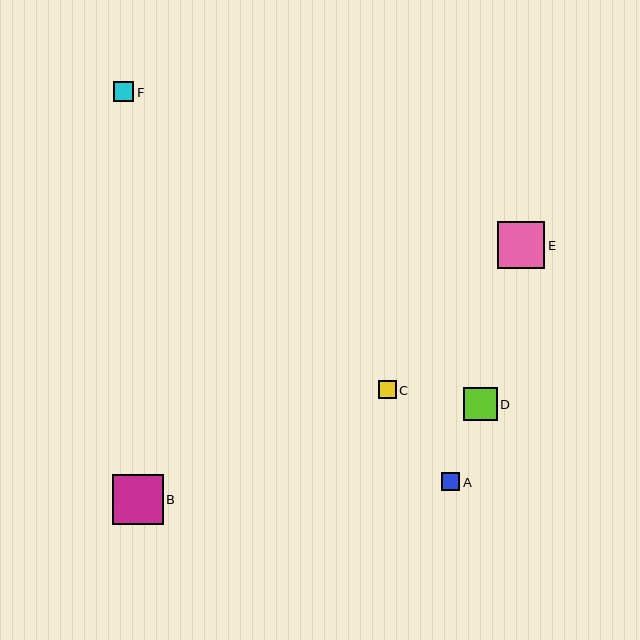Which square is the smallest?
Square C is the smallest with a size of approximately 18 pixels.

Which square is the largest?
Square B is the largest with a size of approximately 51 pixels.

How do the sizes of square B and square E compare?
Square B and square E are approximately the same size.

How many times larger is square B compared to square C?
Square B is approximately 2.8 times the size of square C.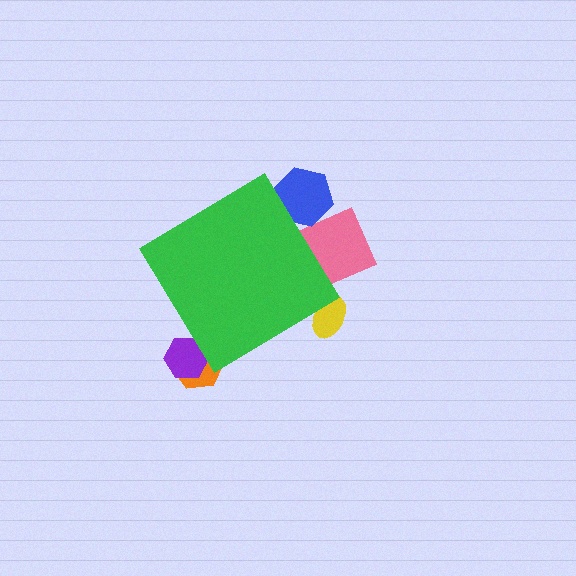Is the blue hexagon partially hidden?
Yes, the blue hexagon is partially hidden behind the green diamond.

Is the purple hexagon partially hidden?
Yes, the purple hexagon is partially hidden behind the green diamond.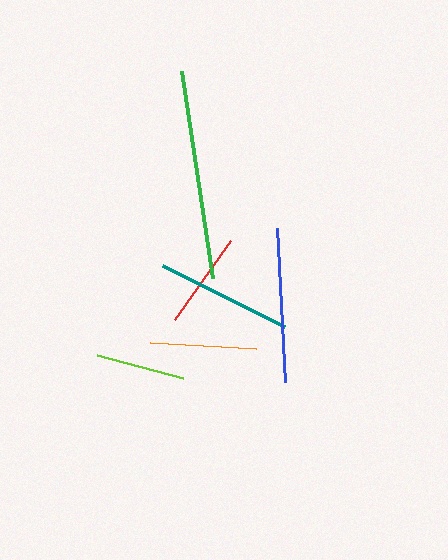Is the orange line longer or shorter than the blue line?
The blue line is longer than the orange line.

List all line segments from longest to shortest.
From longest to shortest: green, blue, teal, orange, red, lime.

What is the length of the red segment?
The red segment is approximately 96 pixels long.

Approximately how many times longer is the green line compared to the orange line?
The green line is approximately 2.0 times the length of the orange line.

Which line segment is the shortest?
The lime line is the shortest at approximately 89 pixels.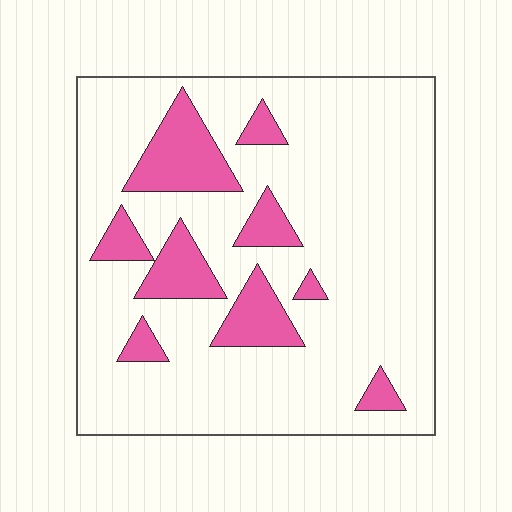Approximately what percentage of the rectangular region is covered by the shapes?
Approximately 20%.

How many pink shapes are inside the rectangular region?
9.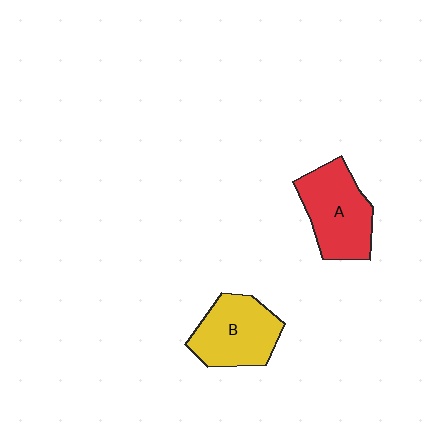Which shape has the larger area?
Shape A (red).